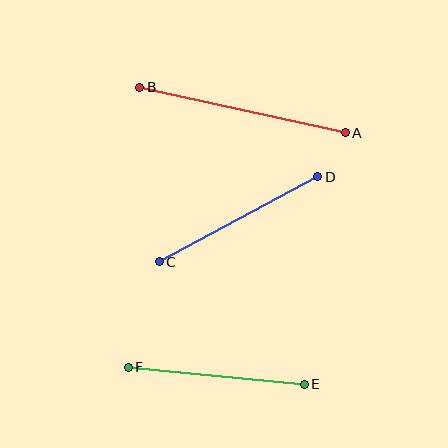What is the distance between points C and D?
The distance is approximately 180 pixels.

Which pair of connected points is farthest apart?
Points A and B are farthest apart.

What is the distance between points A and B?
The distance is approximately 211 pixels.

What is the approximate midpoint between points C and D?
The midpoint is at approximately (238, 219) pixels.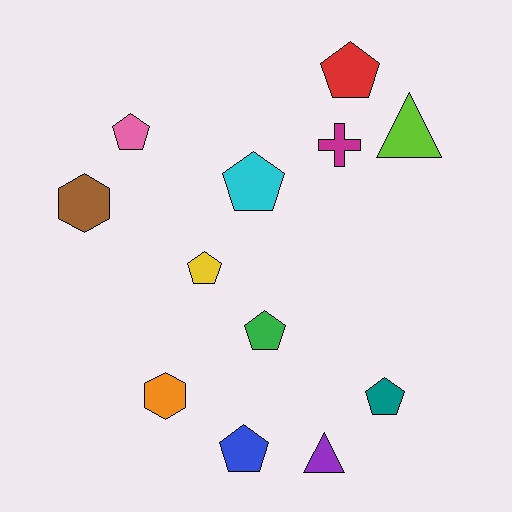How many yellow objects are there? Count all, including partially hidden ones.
There is 1 yellow object.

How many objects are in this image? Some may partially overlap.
There are 12 objects.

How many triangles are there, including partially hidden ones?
There are 2 triangles.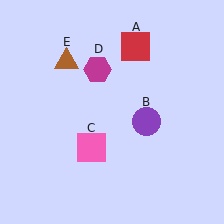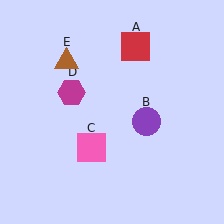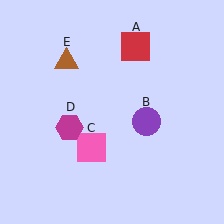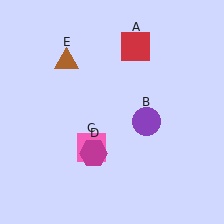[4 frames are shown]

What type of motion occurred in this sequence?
The magenta hexagon (object D) rotated counterclockwise around the center of the scene.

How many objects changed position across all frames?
1 object changed position: magenta hexagon (object D).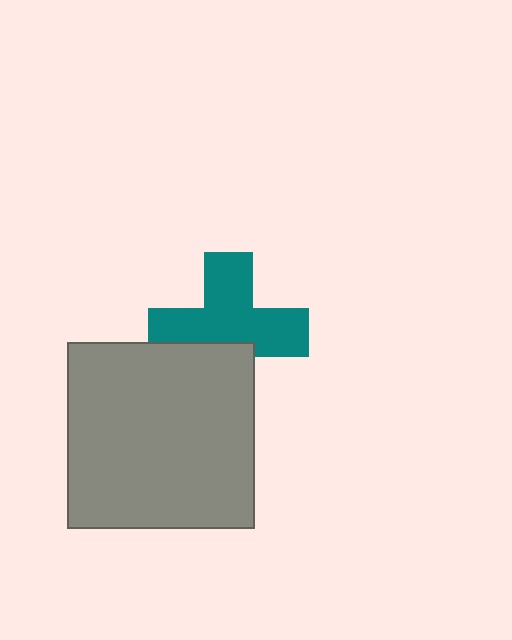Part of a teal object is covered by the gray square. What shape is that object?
It is a cross.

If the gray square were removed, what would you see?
You would see the complete teal cross.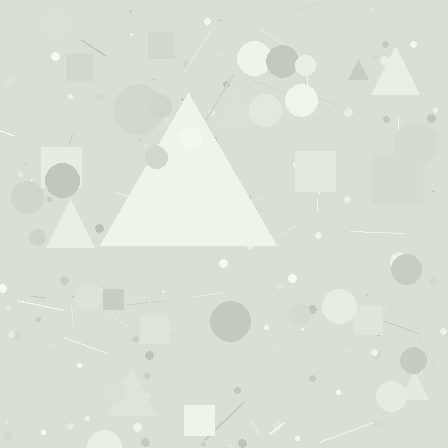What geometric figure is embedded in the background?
A triangle is embedded in the background.